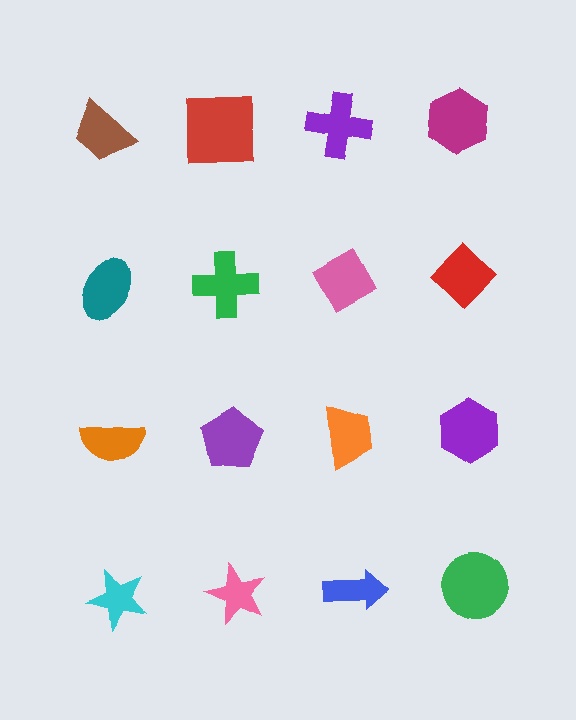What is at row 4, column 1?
A cyan star.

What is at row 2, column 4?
A red diamond.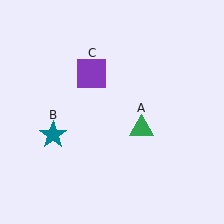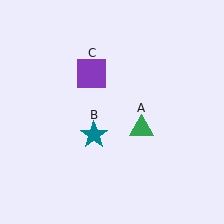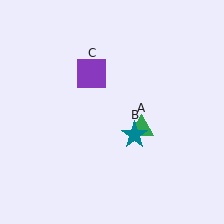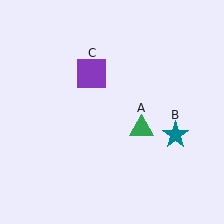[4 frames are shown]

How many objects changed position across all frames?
1 object changed position: teal star (object B).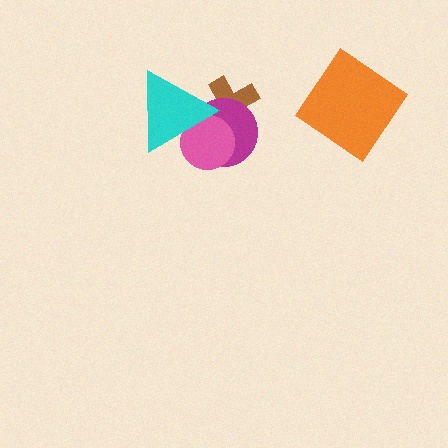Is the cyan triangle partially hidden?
No, no other shape covers it.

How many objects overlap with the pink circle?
3 objects overlap with the pink circle.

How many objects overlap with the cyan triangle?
3 objects overlap with the cyan triangle.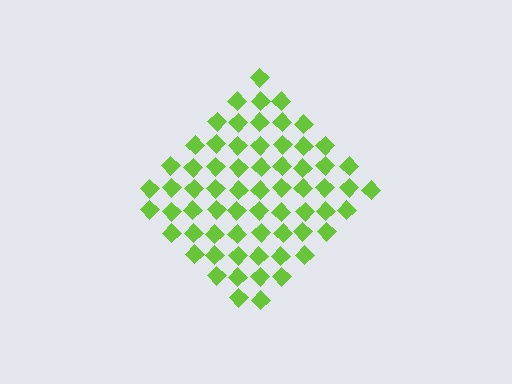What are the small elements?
The small elements are diamonds.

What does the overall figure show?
The overall figure shows a diamond.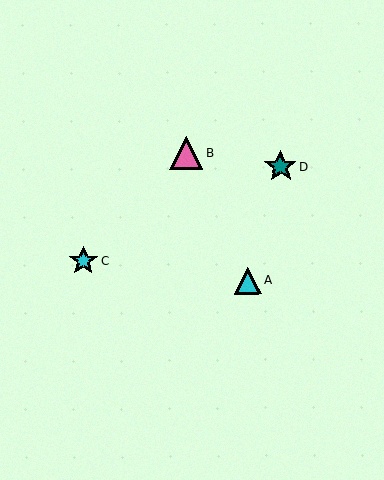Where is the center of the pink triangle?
The center of the pink triangle is at (187, 153).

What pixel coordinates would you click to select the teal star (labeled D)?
Click at (281, 167) to select the teal star D.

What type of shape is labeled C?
Shape C is a cyan star.